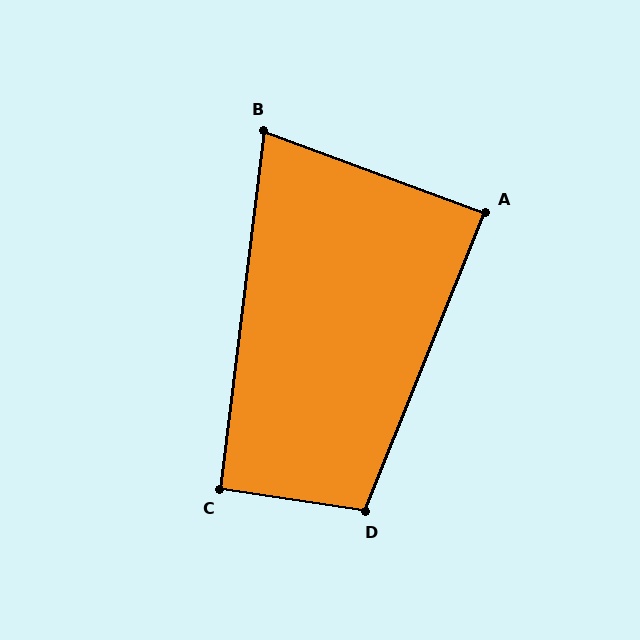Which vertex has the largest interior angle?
D, at approximately 103 degrees.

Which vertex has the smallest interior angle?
B, at approximately 77 degrees.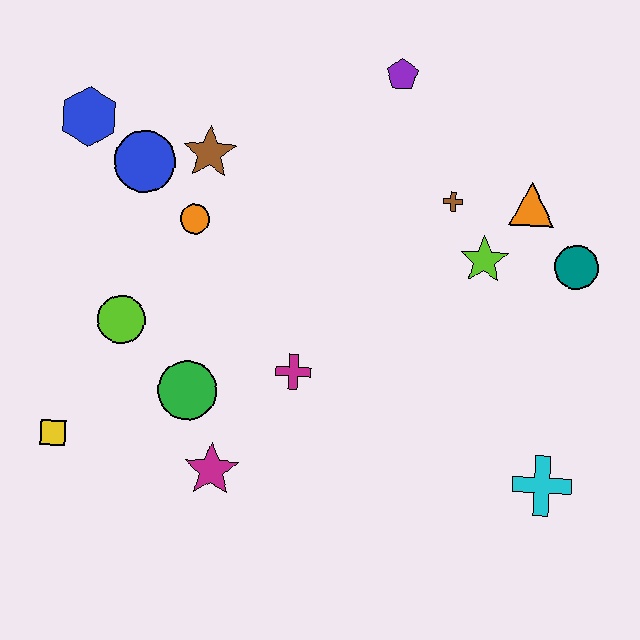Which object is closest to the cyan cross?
The teal circle is closest to the cyan cross.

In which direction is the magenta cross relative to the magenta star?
The magenta cross is above the magenta star.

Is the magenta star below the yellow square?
Yes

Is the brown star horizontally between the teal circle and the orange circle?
Yes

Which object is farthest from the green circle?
The teal circle is farthest from the green circle.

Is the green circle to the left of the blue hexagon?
No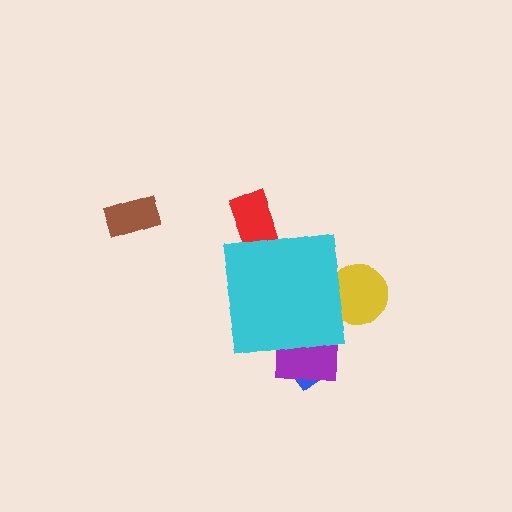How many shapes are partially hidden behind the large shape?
4 shapes are partially hidden.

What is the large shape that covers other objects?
A cyan square.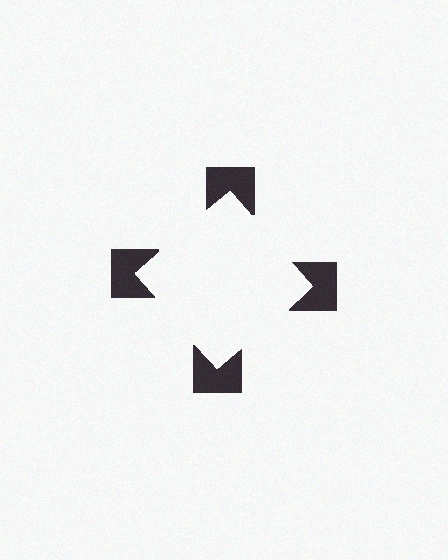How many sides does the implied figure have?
4 sides.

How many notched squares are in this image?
There are 4 — one at each vertex of the illusory square.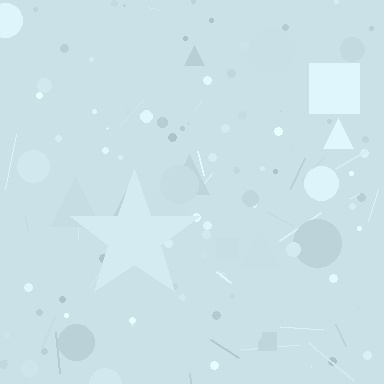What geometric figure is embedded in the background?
A star is embedded in the background.